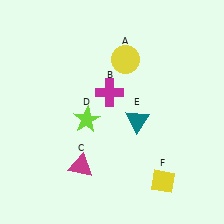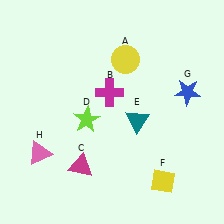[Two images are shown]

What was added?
A blue star (G), a pink triangle (H) were added in Image 2.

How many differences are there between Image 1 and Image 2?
There are 2 differences between the two images.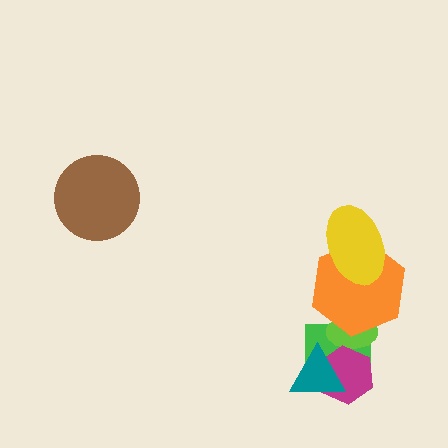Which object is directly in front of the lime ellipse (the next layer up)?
The magenta hexagon is directly in front of the lime ellipse.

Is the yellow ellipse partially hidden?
No, no other shape covers it.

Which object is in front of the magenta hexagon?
The teal triangle is in front of the magenta hexagon.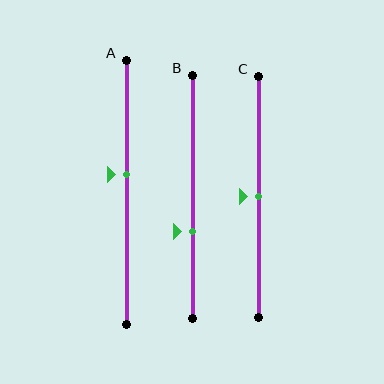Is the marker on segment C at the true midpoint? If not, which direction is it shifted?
Yes, the marker on segment C is at the true midpoint.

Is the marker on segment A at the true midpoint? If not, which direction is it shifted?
No, the marker on segment A is shifted upward by about 6% of the segment length.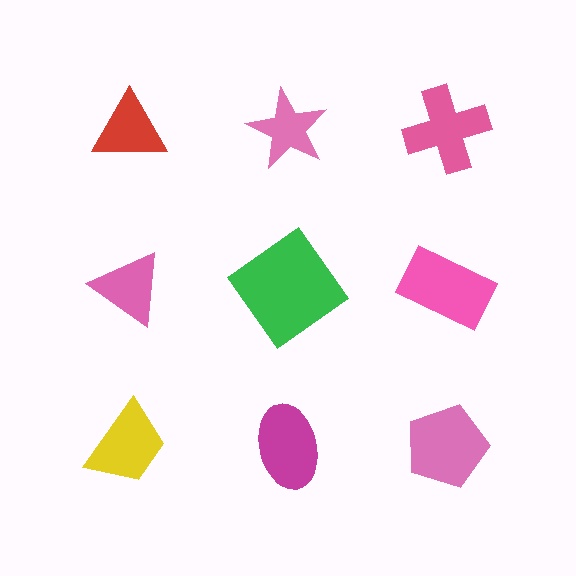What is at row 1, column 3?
A pink cross.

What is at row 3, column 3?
A pink pentagon.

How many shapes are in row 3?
3 shapes.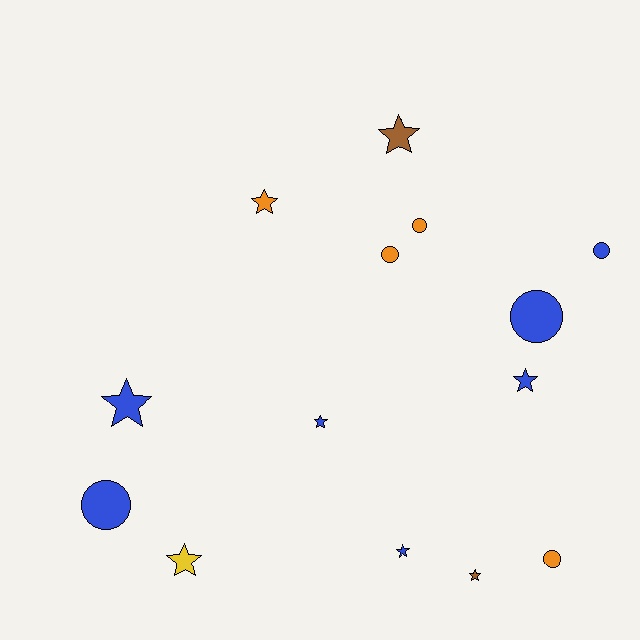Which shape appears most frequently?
Star, with 8 objects.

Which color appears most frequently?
Blue, with 7 objects.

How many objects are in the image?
There are 14 objects.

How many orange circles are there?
There are 3 orange circles.